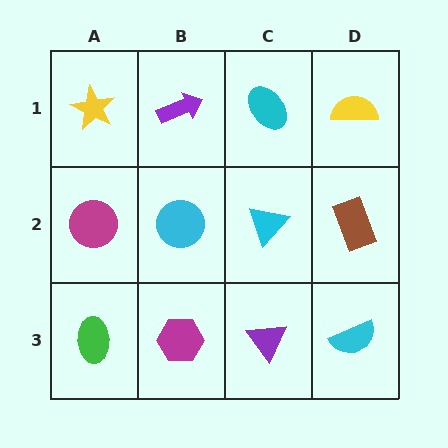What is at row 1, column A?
A yellow star.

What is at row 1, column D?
A yellow semicircle.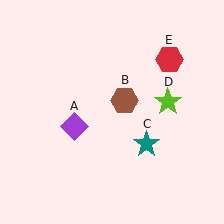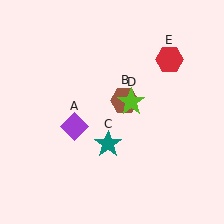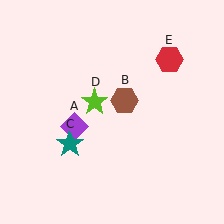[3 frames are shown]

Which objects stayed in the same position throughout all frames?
Purple diamond (object A) and brown hexagon (object B) and red hexagon (object E) remained stationary.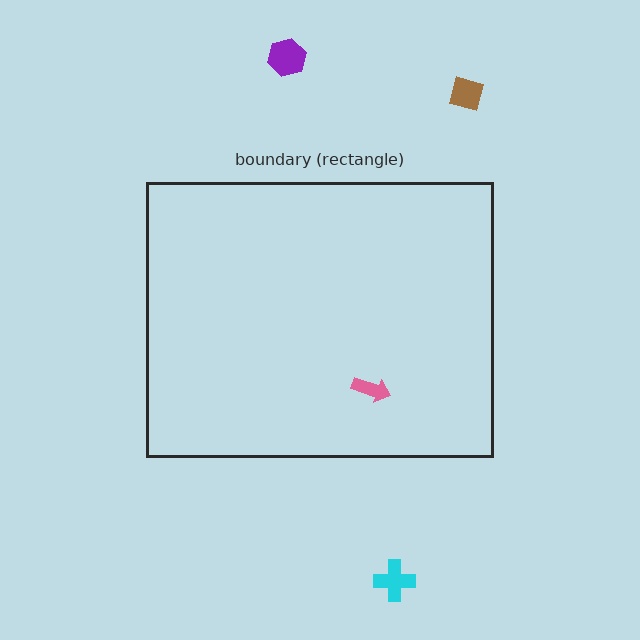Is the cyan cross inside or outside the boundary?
Outside.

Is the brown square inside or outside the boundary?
Outside.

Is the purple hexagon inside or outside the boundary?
Outside.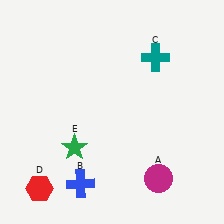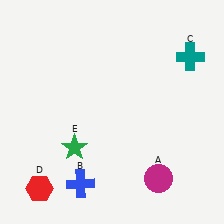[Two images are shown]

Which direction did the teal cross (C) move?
The teal cross (C) moved right.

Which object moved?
The teal cross (C) moved right.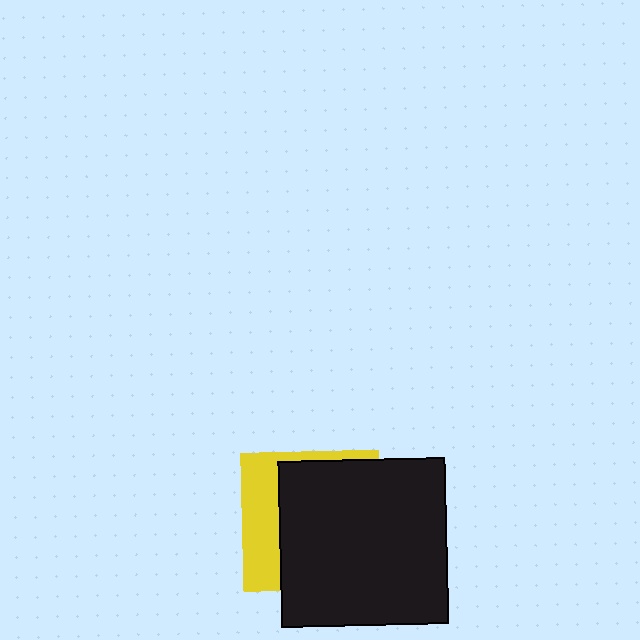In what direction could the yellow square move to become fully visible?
The yellow square could move left. That would shift it out from behind the black square entirely.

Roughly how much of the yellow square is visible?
A small part of it is visible (roughly 30%).